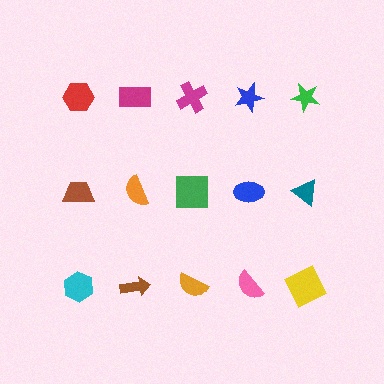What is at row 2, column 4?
A blue ellipse.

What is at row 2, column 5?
A teal triangle.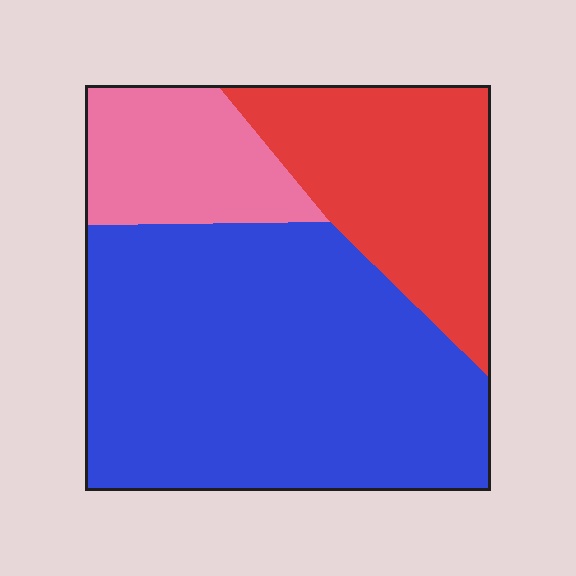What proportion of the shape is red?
Red takes up between a quarter and a half of the shape.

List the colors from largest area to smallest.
From largest to smallest: blue, red, pink.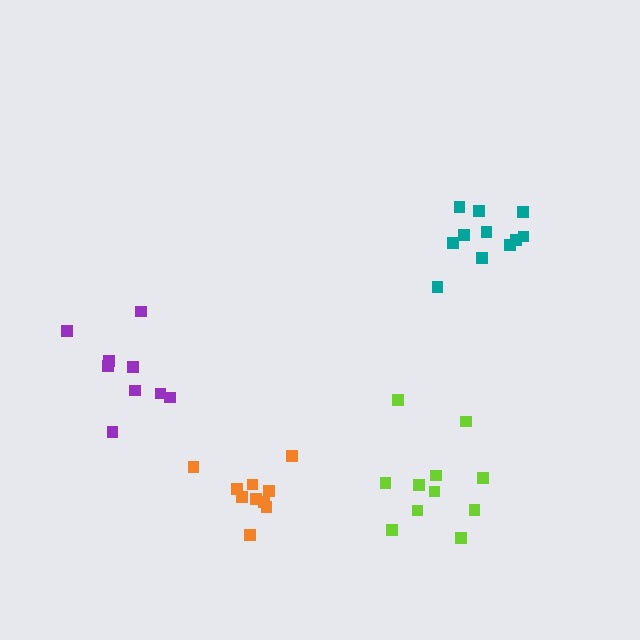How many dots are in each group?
Group 1: 10 dots, Group 2: 9 dots, Group 3: 11 dots, Group 4: 11 dots (41 total).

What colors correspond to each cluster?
The clusters are colored: orange, purple, lime, teal.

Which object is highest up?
The teal cluster is topmost.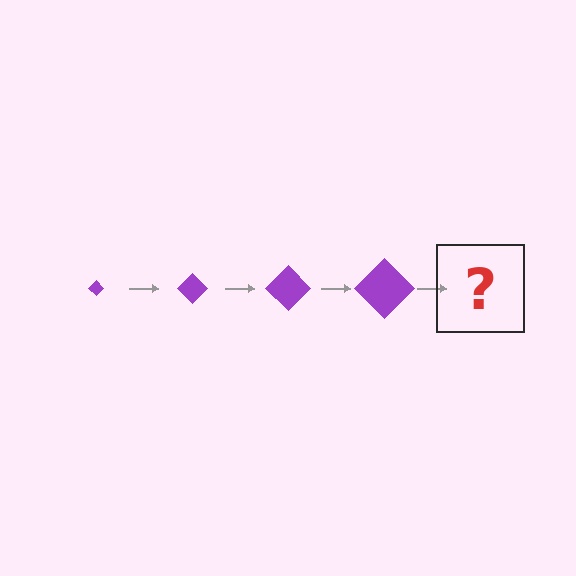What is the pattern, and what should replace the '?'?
The pattern is that the diamond gets progressively larger each step. The '?' should be a purple diamond, larger than the previous one.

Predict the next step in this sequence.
The next step is a purple diamond, larger than the previous one.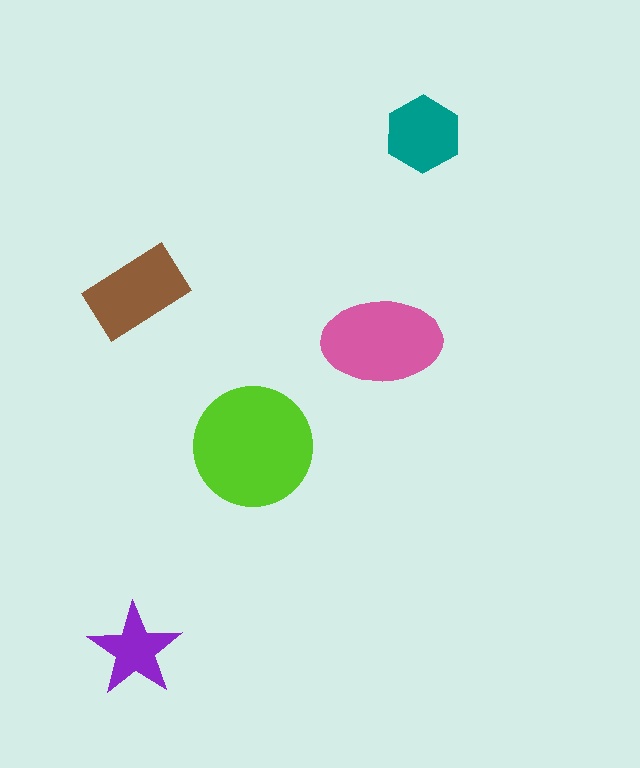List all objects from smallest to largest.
The purple star, the teal hexagon, the brown rectangle, the pink ellipse, the lime circle.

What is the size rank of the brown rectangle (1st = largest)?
3rd.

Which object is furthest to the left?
The purple star is leftmost.